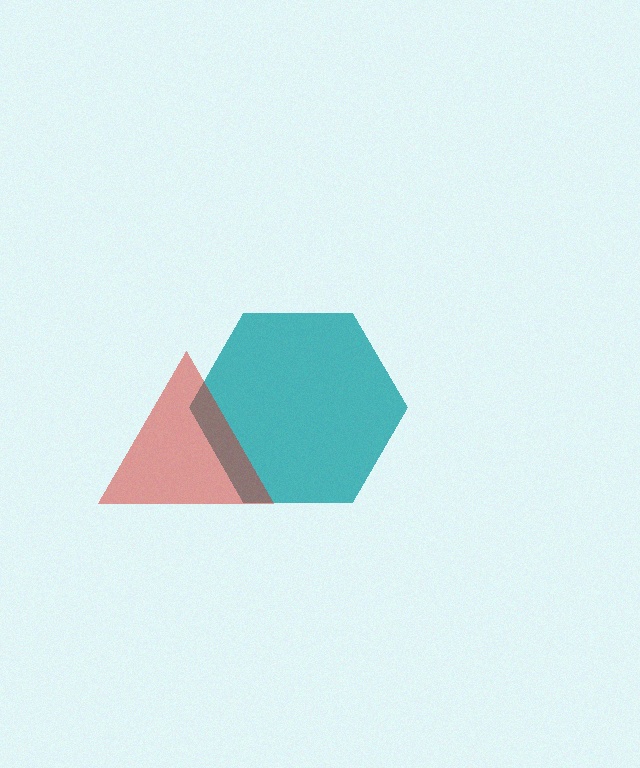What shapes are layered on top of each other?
The layered shapes are: a teal hexagon, a red triangle.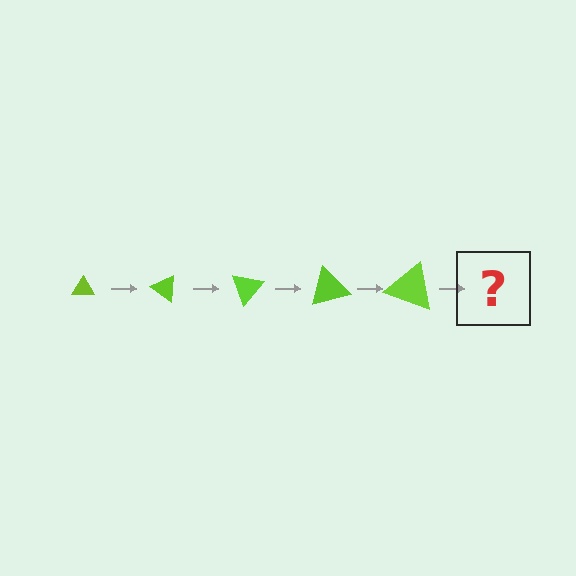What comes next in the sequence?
The next element should be a triangle, larger than the previous one and rotated 175 degrees from the start.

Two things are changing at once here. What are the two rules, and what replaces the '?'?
The two rules are that the triangle grows larger each step and it rotates 35 degrees each step. The '?' should be a triangle, larger than the previous one and rotated 175 degrees from the start.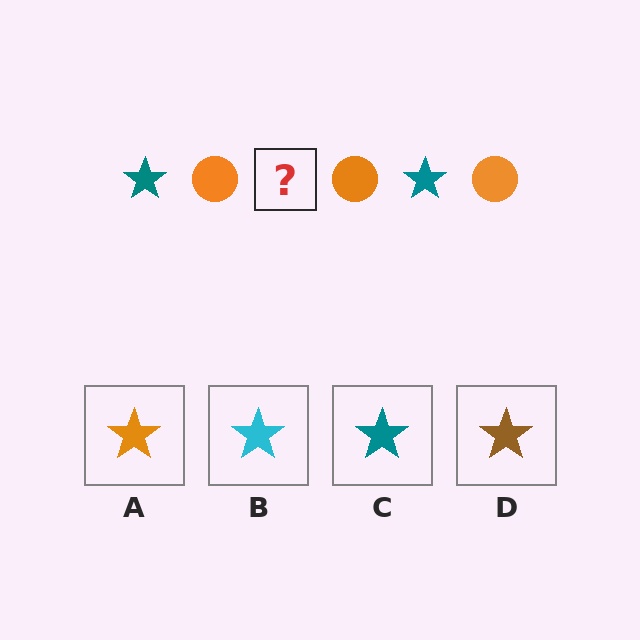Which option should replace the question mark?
Option C.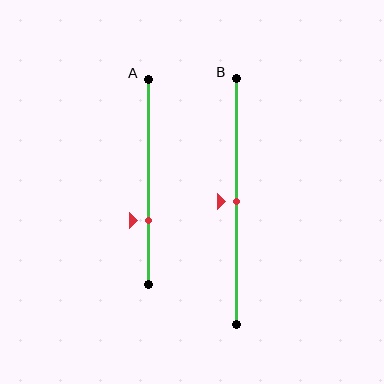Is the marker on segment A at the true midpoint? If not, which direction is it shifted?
No, the marker on segment A is shifted downward by about 19% of the segment length.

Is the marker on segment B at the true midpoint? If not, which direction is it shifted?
Yes, the marker on segment B is at the true midpoint.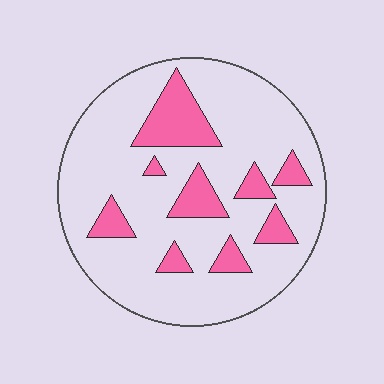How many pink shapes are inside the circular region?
9.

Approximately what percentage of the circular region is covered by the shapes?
Approximately 20%.